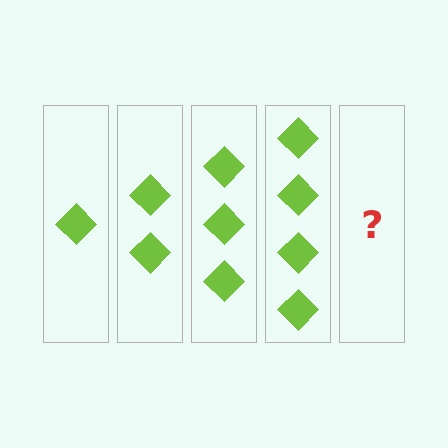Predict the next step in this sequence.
The next step is 5 diamonds.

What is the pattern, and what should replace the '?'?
The pattern is that each step adds one more diamond. The '?' should be 5 diamonds.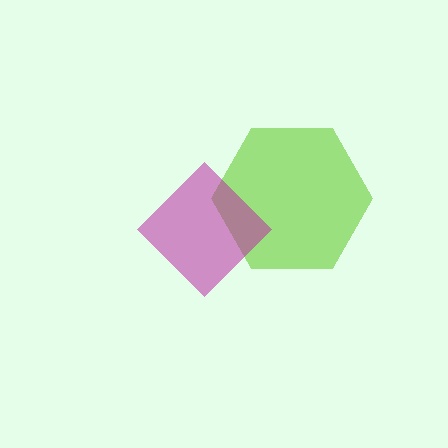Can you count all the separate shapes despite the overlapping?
Yes, there are 2 separate shapes.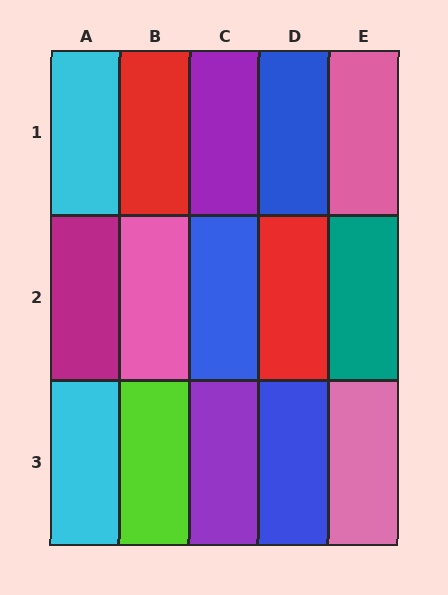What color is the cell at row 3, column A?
Cyan.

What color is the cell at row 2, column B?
Pink.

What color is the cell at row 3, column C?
Purple.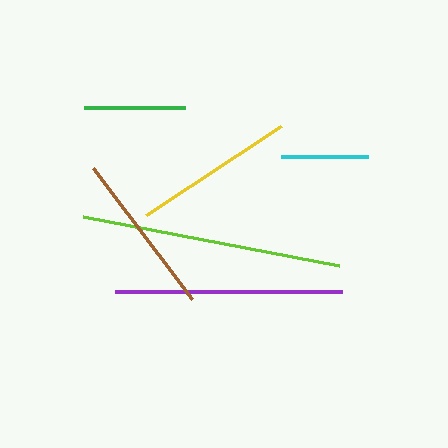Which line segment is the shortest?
The cyan line is the shortest at approximately 87 pixels.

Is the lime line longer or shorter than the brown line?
The lime line is longer than the brown line.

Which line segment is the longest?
The lime line is the longest at approximately 260 pixels.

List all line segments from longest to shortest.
From longest to shortest: lime, purple, brown, yellow, green, cyan.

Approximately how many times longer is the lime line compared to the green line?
The lime line is approximately 2.6 times the length of the green line.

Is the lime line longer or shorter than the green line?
The lime line is longer than the green line.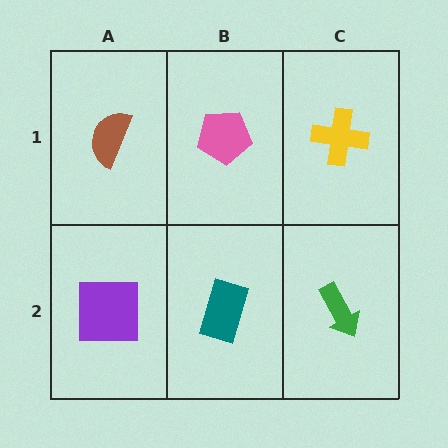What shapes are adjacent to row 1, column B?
A teal rectangle (row 2, column B), a brown semicircle (row 1, column A), a yellow cross (row 1, column C).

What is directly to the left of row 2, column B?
A purple square.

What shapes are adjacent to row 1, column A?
A purple square (row 2, column A), a pink pentagon (row 1, column B).